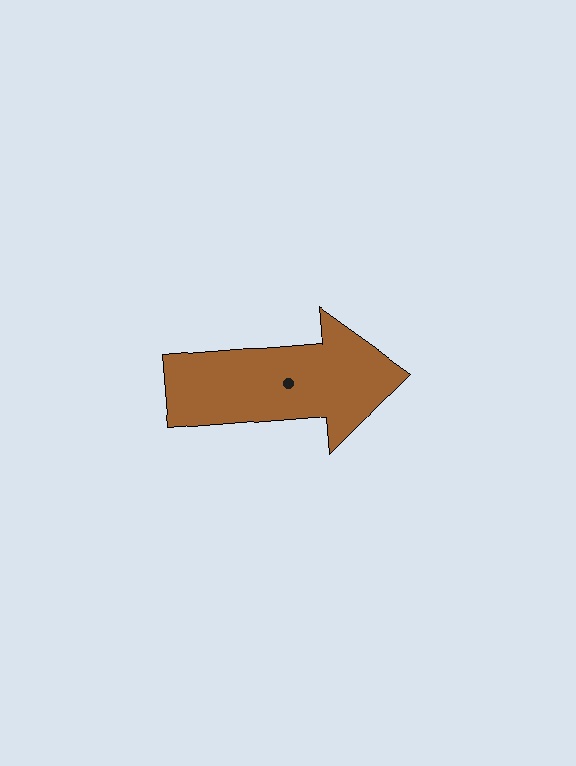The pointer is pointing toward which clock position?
Roughly 3 o'clock.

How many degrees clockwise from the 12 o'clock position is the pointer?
Approximately 85 degrees.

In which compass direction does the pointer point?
East.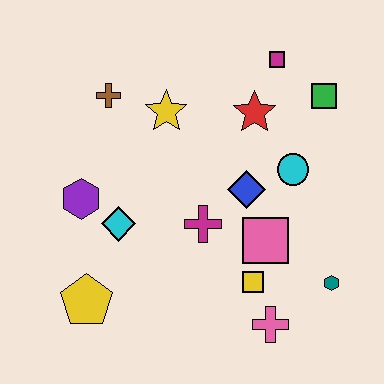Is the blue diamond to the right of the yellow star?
Yes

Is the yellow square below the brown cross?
Yes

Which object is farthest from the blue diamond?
The yellow pentagon is farthest from the blue diamond.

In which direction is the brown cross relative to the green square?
The brown cross is to the left of the green square.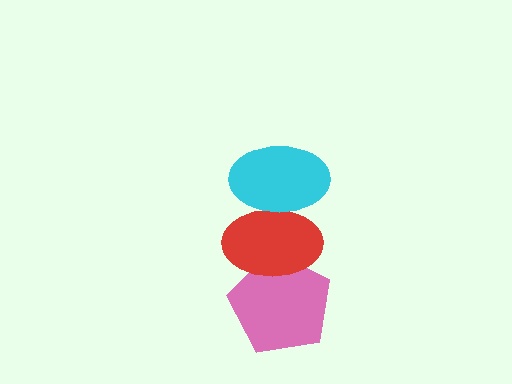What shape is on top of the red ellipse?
The cyan ellipse is on top of the red ellipse.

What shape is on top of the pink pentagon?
The red ellipse is on top of the pink pentagon.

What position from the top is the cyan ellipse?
The cyan ellipse is 1st from the top.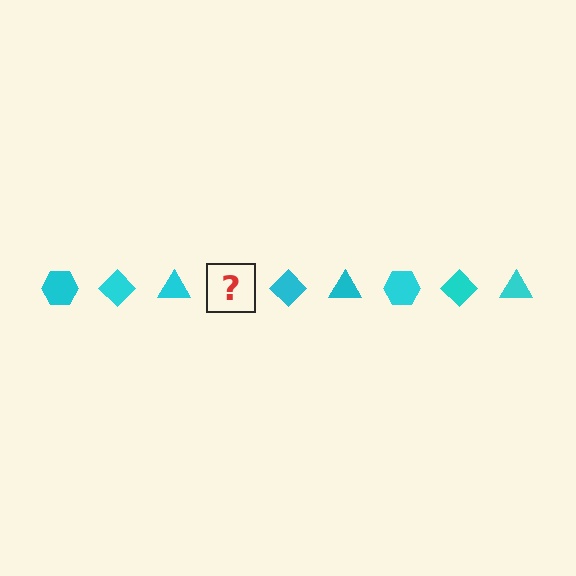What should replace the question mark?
The question mark should be replaced with a cyan hexagon.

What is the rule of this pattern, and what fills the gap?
The rule is that the pattern cycles through hexagon, diamond, triangle shapes in cyan. The gap should be filled with a cyan hexagon.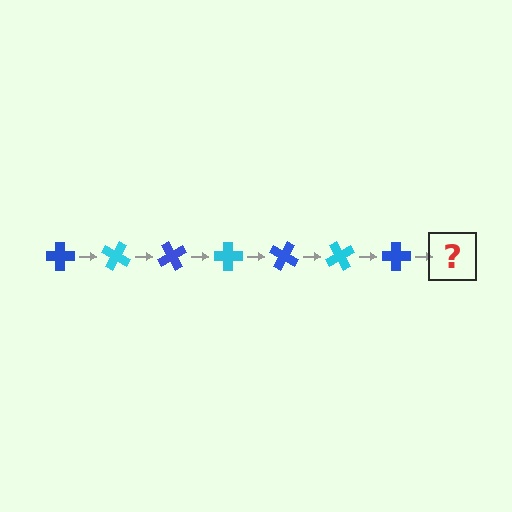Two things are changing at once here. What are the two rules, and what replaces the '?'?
The two rules are that it rotates 30 degrees each step and the color cycles through blue and cyan. The '?' should be a cyan cross, rotated 210 degrees from the start.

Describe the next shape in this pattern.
It should be a cyan cross, rotated 210 degrees from the start.